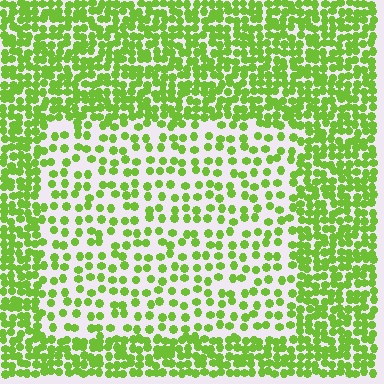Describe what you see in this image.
The image contains small lime elements arranged at two different densities. A rectangle-shaped region is visible where the elements are less densely packed than the surrounding area.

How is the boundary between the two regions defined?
The boundary is defined by a change in element density (approximately 2.2x ratio). All elements are the same color, size, and shape.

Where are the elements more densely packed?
The elements are more densely packed outside the rectangle boundary.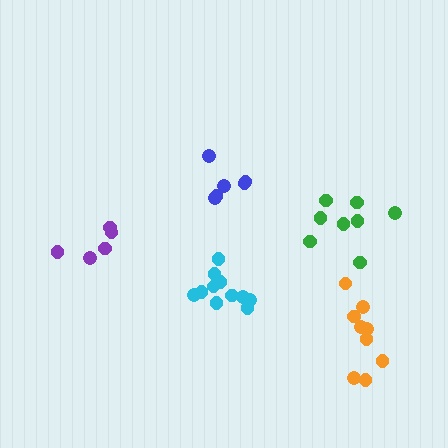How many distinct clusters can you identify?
There are 5 distinct clusters.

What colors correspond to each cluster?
The clusters are colored: orange, blue, cyan, purple, green.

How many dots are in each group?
Group 1: 9 dots, Group 2: 6 dots, Group 3: 11 dots, Group 4: 5 dots, Group 5: 8 dots (39 total).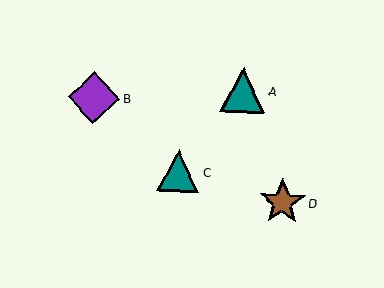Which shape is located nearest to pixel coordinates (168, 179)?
The teal triangle (labeled C) at (178, 171) is nearest to that location.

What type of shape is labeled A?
Shape A is a teal triangle.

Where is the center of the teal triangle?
The center of the teal triangle is at (243, 90).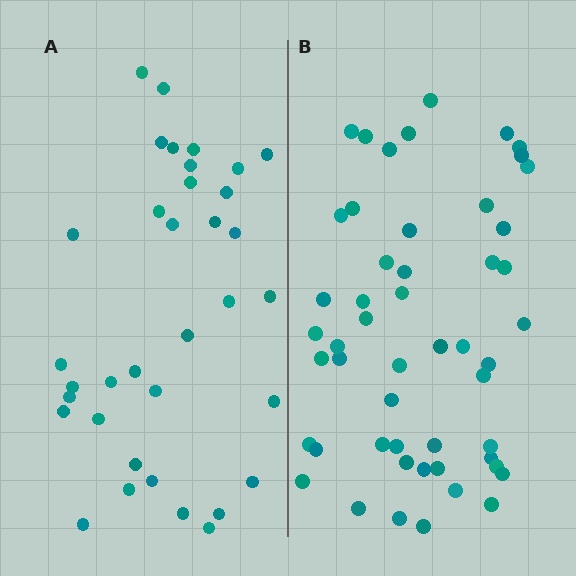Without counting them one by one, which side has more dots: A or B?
Region B (the right region) has more dots.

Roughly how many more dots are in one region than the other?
Region B has approximately 15 more dots than region A.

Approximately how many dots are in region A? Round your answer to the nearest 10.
About 40 dots. (The exact count is 35, which rounds to 40.)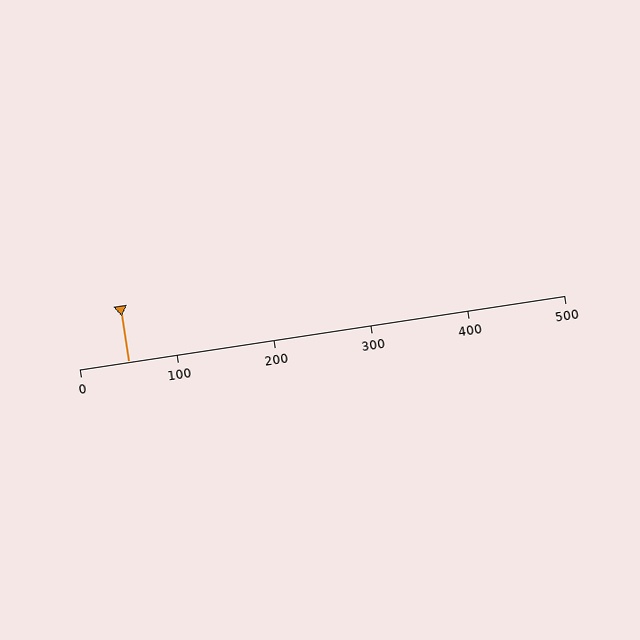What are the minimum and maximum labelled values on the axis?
The axis runs from 0 to 500.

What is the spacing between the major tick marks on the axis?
The major ticks are spaced 100 apart.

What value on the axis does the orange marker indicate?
The marker indicates approximately 50.